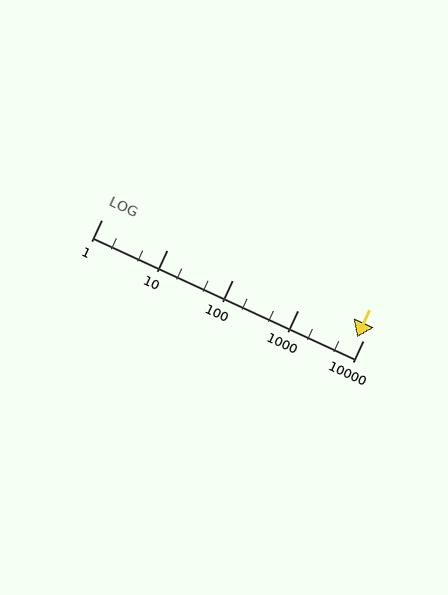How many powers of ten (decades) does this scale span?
The scale spans 4 decades, from 1 to 10000.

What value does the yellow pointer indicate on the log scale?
The pointer indicates approximately 8100.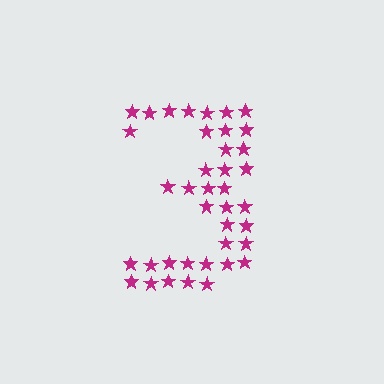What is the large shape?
The large shape is the digit 3.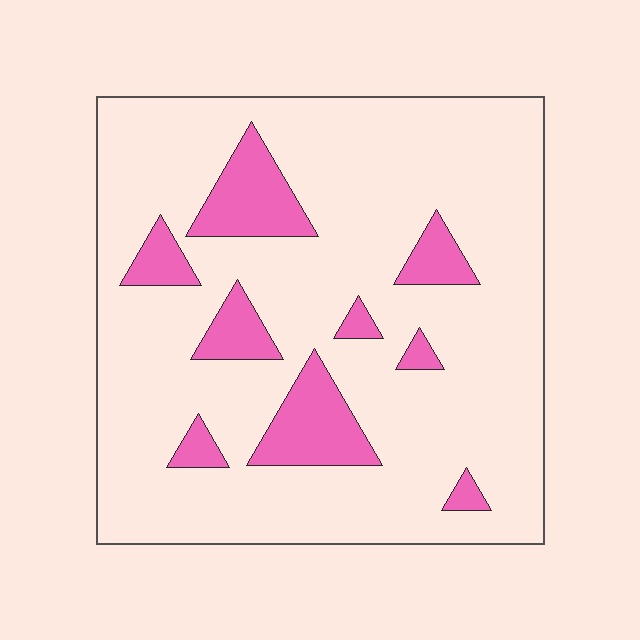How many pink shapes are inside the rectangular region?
9.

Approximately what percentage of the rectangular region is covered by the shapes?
Approximately 15%.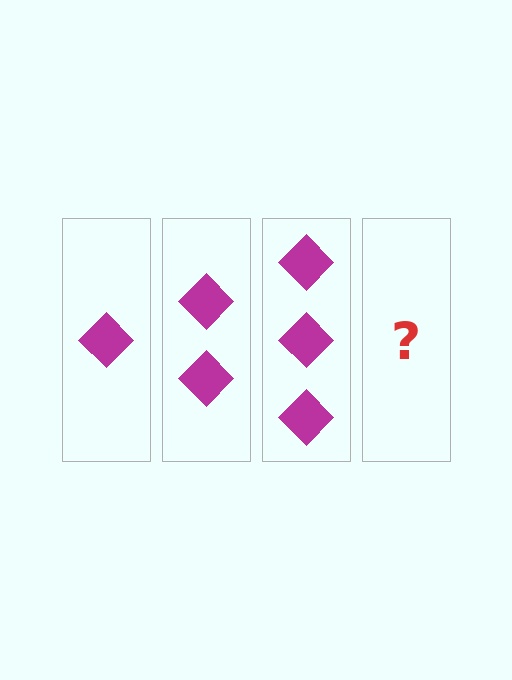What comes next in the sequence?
The next element should be 4 diamonds.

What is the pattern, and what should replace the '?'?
The pattern is that each step adds one more diamond. The '?' should be 4 diamonds.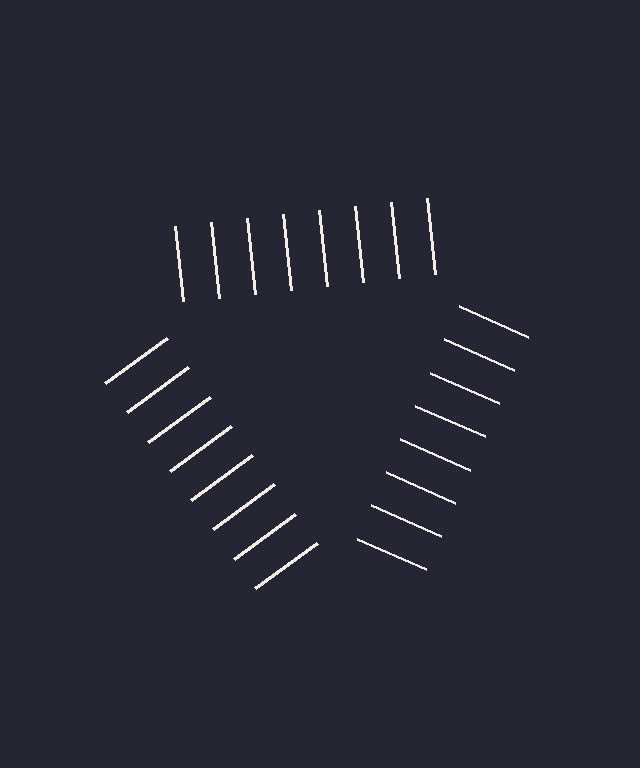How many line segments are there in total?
24 — 8 along each of the 3 edges.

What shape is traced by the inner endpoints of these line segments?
An illusory triangle — the line segments terminate on its edges but no continuous stroke is drawn.